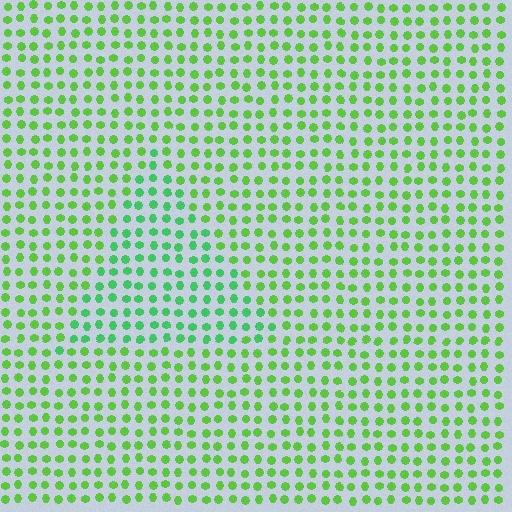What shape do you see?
I see a triangle.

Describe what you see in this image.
The image is filled with small lime elements in a uniform arrangement. A triangle-shaped region is visible where the elements are tinted to a slightly different hue, forming a subtle color boundary.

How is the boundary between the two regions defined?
The boundary is defined purely by a slight shift in hue (about 29 degrees). Spacing, size, and orientation are identical on both sides.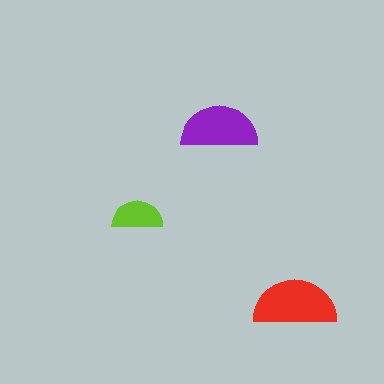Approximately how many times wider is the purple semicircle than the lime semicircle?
About 1.5 times wider.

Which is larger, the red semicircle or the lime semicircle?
The red one.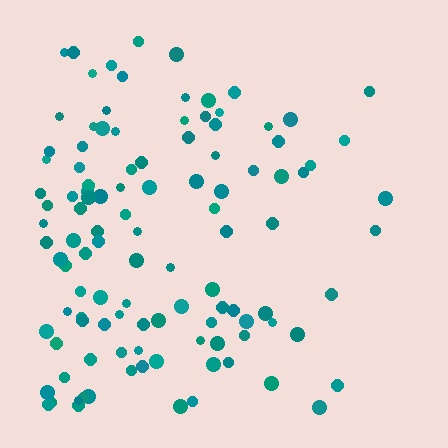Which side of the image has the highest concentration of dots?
The left.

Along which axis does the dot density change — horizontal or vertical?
Horizontal.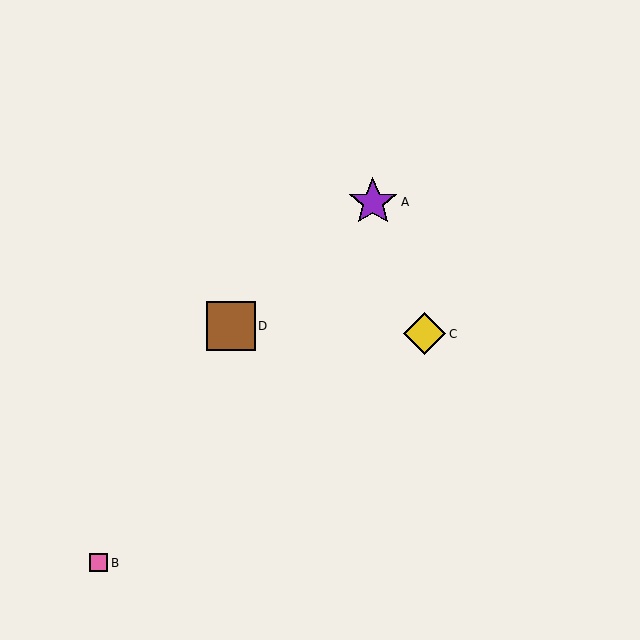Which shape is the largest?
The purple star (labeled A) is the largest.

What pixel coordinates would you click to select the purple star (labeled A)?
Click at (373, 202) to select the purple star A.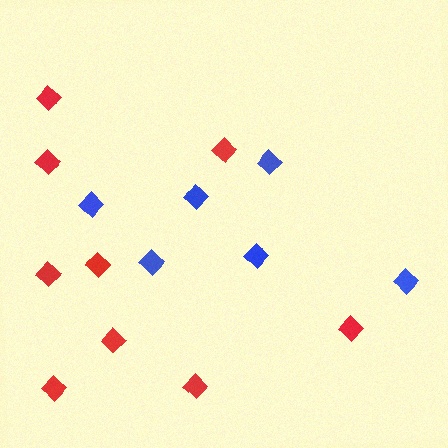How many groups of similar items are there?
There are 2 groups: one group of red diamonds (9) and one group of blue diamonds (6).